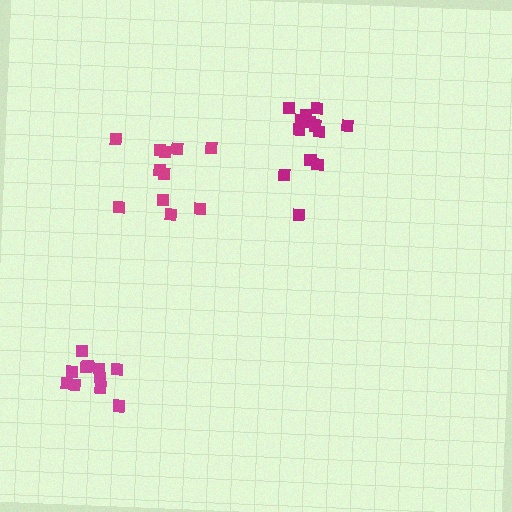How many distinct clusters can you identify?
There are 3 distinct clusters.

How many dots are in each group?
Group 1: 13 dots, Group 2: 11 dots, Group 3: 11 dots (35 total).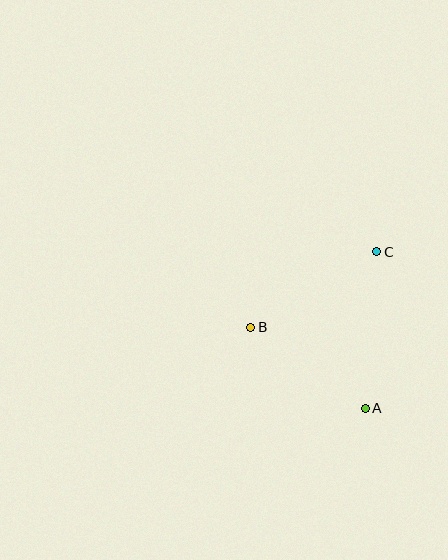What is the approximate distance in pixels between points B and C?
The distance between B and C is approximately 147 pixels.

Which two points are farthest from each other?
Points A and C are farthest from each other.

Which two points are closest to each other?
Points A and B are closest to each other.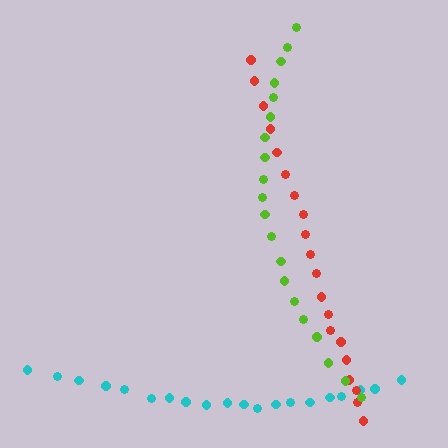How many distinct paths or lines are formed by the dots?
There are 3 distinct paths.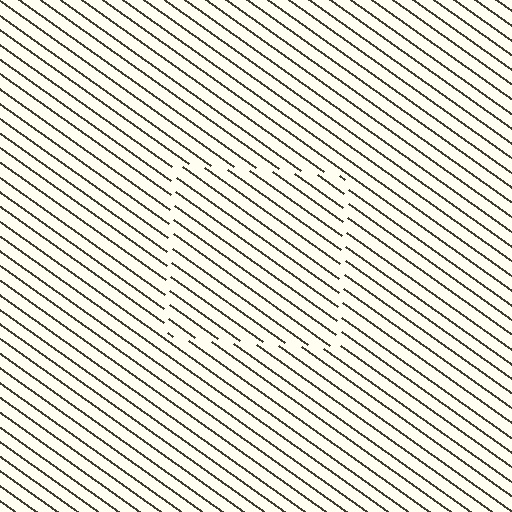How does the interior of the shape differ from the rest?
The interior of the shape contains the same grating, shifted by half a period — the contour is defined by the phase discontinuity where line-ends from the inner and outer gratings abut.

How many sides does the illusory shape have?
4 sides — the line-ends trace a square.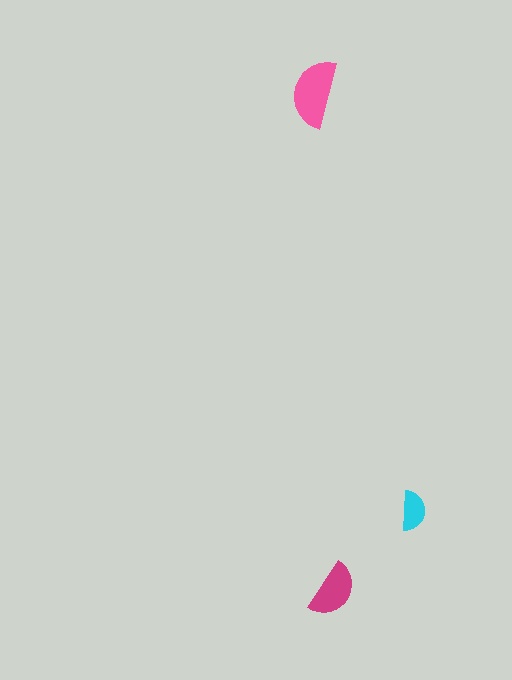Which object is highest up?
The pink semicircle is topmost.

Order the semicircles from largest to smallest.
the pink one, the magenta one, the cyan one.